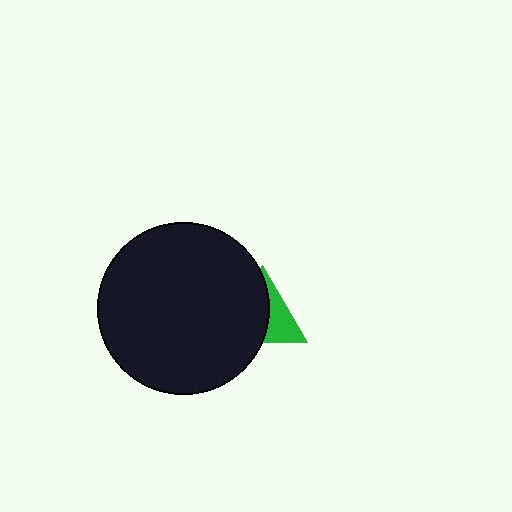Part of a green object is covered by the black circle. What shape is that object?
It is a triangle.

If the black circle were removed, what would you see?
You would see the complete green triangle.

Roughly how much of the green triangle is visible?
A small part of it is visible (roughly 41%).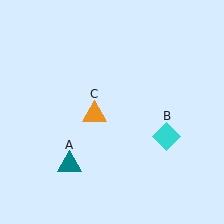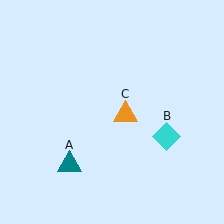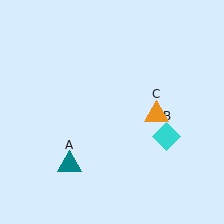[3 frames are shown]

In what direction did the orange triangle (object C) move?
The orange triangle (object C) moved right.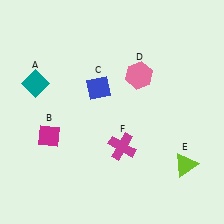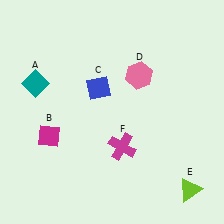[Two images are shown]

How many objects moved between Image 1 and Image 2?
1 object moved between the two images.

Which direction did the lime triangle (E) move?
The lime triangle (E) moved down.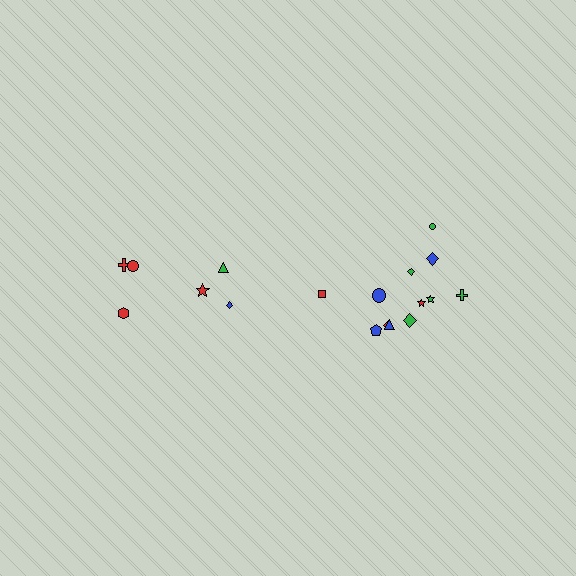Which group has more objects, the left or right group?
The right group.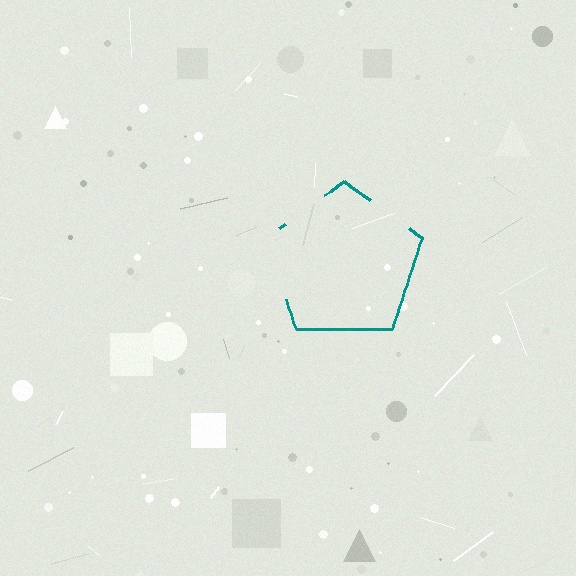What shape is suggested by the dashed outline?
The dashed outline suggests a pentagon.